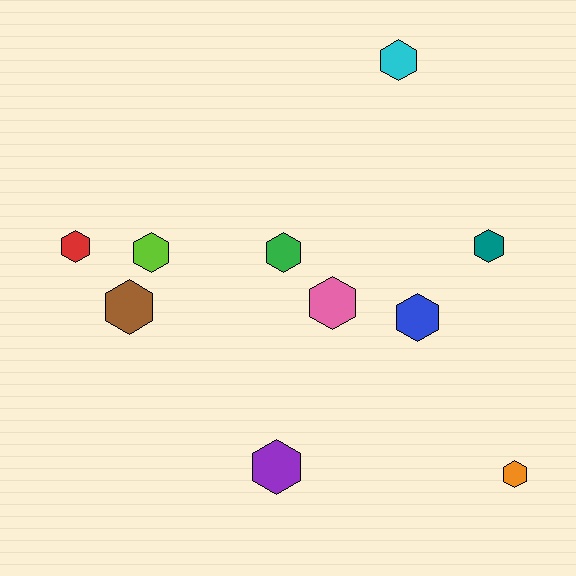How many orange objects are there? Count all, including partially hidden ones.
There is 1 orange object.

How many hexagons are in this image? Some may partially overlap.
There are 10 hexagons.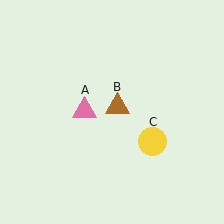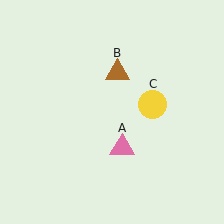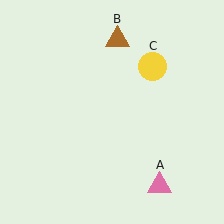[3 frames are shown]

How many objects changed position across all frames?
3 objects changed position: pink triangle (object A), brown triangle (object B), yellow circle (object C).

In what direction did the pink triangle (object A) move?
The pink triangle (object A) moved down and to the right.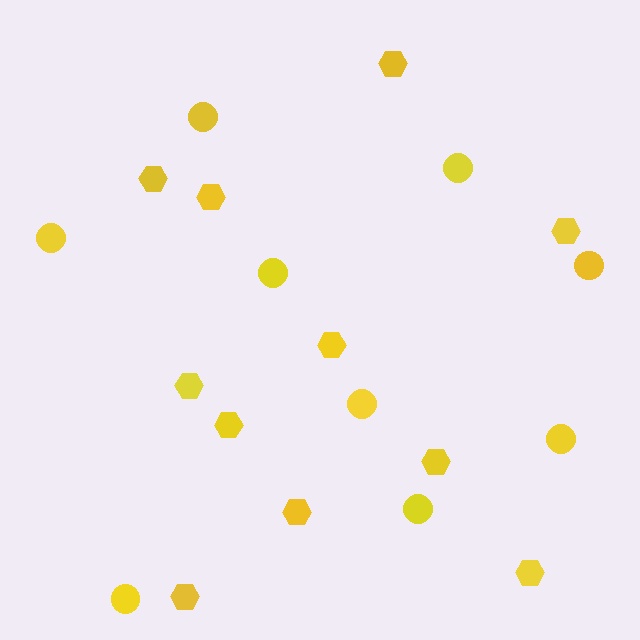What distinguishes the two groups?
There are 2 groups: one group of circles (9) and one group of hexagons (11).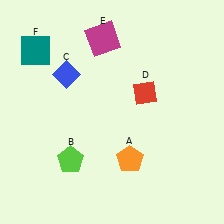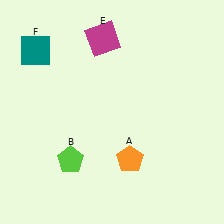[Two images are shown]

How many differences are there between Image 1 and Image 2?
There are 2 differences between the two images.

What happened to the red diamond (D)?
The red diamond (D) was removed in Image 2. It was in the top-right area of Image 1.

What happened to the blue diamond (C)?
The blue diamond (C) was removed in Image 2. It was in the top-left area of Image 1.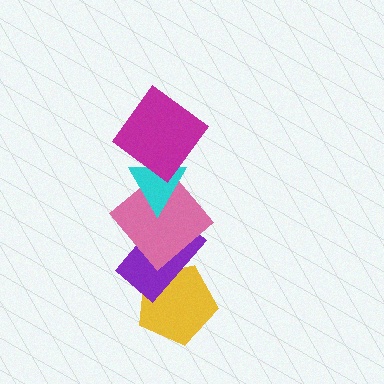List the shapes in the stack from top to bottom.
From top to bottom: the magenta diamond, the cyan triangle, the pink diamond, the purple rectangle, the yellow pentagon.